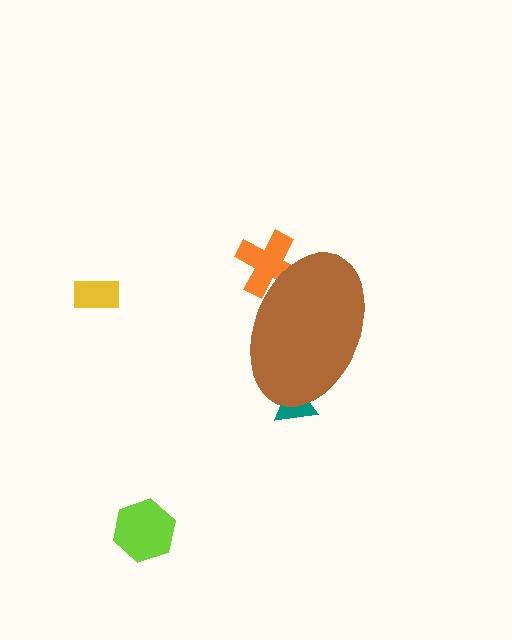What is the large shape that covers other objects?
A brown ellipse.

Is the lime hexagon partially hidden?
No, the lime hexagon is fully visible.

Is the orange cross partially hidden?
Yes, the orange cross is partially hidden behind the brown ellipse.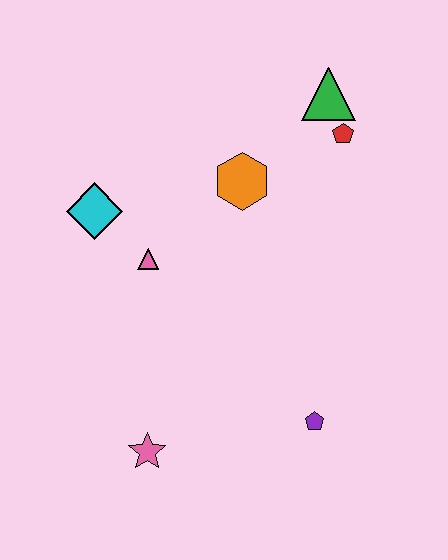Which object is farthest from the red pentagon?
The pink star is farthest from the red pentagon.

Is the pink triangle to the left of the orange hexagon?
Yes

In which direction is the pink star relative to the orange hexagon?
The pink star is below the orange hexagon.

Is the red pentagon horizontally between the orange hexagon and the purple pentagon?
No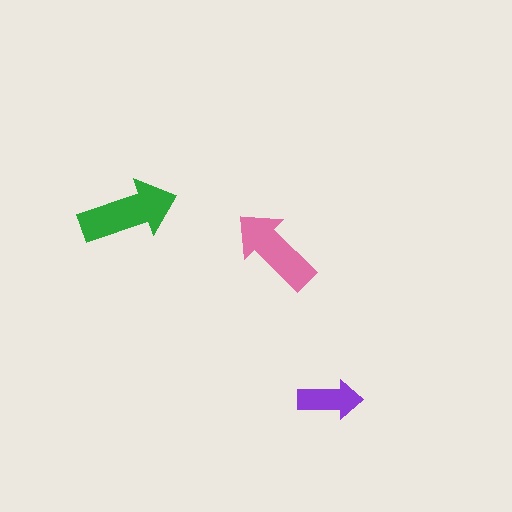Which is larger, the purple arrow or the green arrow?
The green one.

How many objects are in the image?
There are 3 objects in the image.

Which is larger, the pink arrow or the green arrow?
The green one.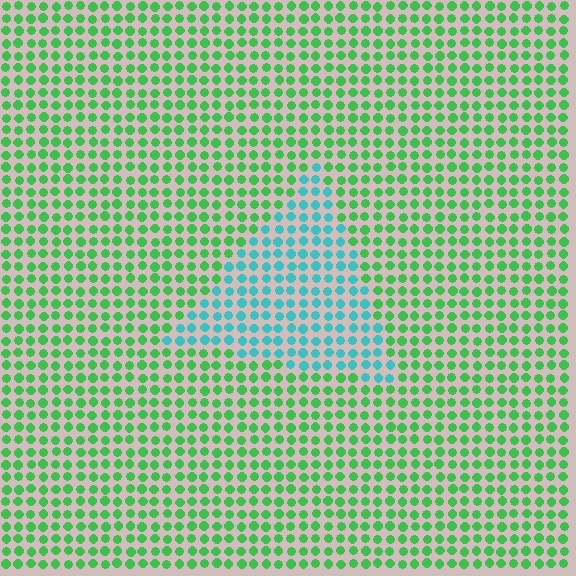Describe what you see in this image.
The image is filled with small green elements in a uniform arrangement. A triangle-shaped region is visible where the elements are tinted to a slightly different hue, forming a subtle color boundary.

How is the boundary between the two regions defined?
The boundary is defined purely by a slight shift in hue (about 53 degrees). Spacing, size, and orientation are identical on both sides.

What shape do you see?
I see a triangle.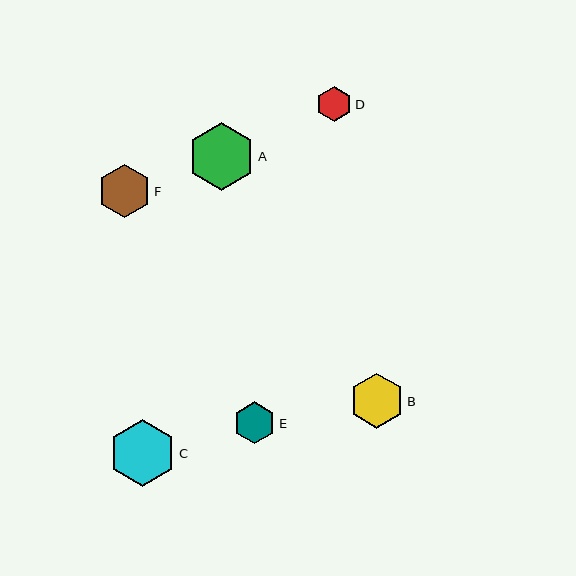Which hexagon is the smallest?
Hexagon D is the smallest with a size of approximately 36 pixels.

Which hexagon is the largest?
Hexagon A is the largest with a size of approximately 67 pixels.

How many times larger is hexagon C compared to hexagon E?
Hexagon C is approximately 1.6 times the size of hexagon E.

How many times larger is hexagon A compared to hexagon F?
Hexagon A is approximately 1.3 times the size of hexagon F.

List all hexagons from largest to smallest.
From largest to smallest: A, C, B, F, E, D.